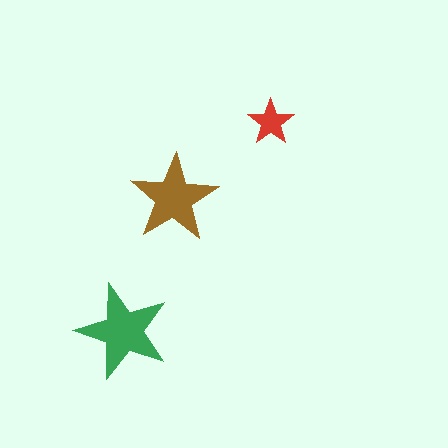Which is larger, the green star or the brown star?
The green one.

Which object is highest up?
The red star is topmost.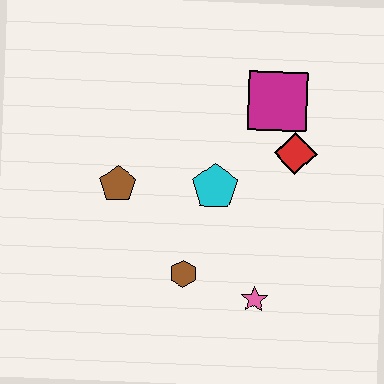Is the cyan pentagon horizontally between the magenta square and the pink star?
No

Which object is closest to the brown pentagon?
The cyan pentagon is closest to the brown pentagon.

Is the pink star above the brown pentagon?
No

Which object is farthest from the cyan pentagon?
The pink star is farthest from the cyan pentagon.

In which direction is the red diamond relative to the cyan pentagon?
The red diamond is to the right of the cyan pentagon.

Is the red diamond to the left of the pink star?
No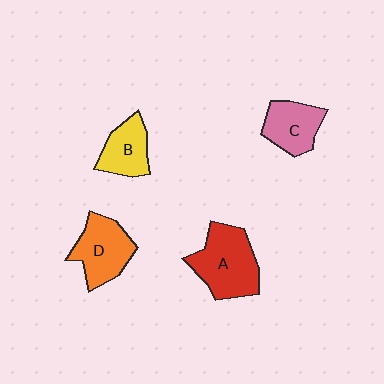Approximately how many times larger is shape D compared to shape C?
Approximately 1.2 times.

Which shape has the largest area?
Shape A (red).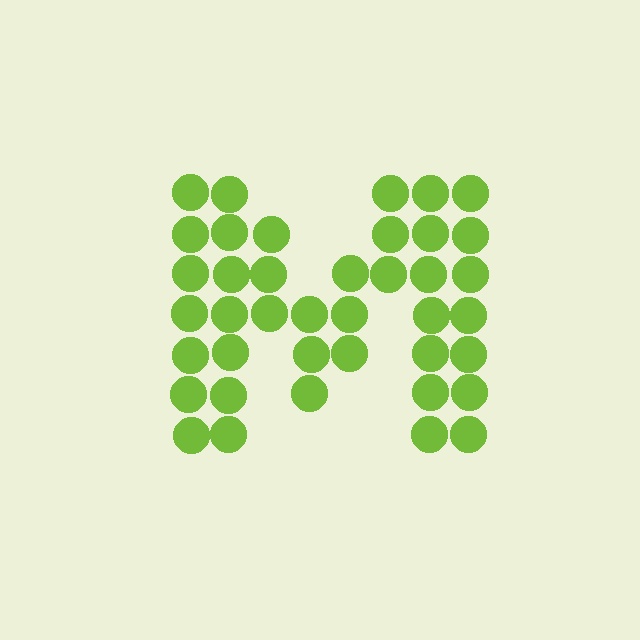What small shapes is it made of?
It is made of small circles.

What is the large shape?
The large shape is the letter M.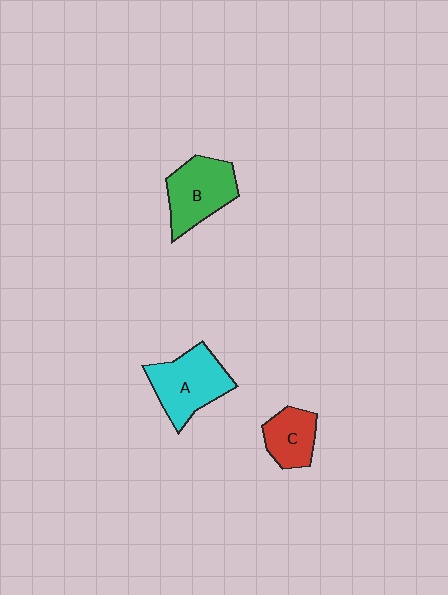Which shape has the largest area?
Shape A (cyan).